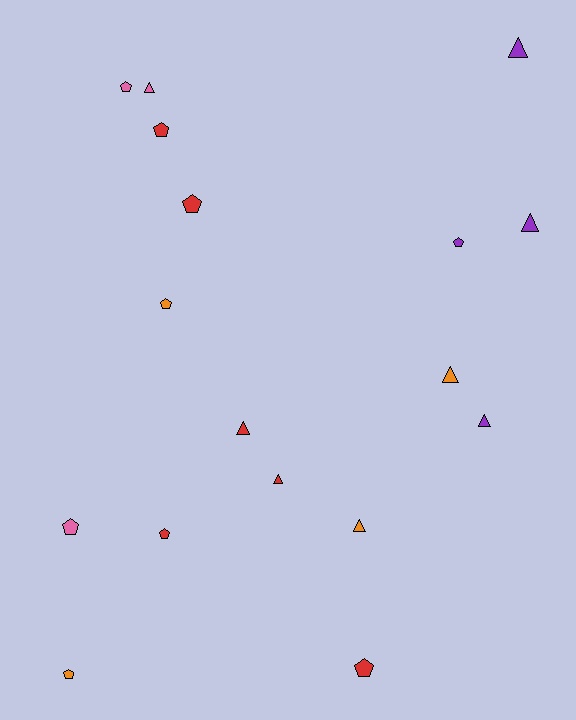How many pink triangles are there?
There is 1 pink triangle.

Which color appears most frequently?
Red, with 6 objects.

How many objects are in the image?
There are 17 objects.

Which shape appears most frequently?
Pentagon, with 9 objects.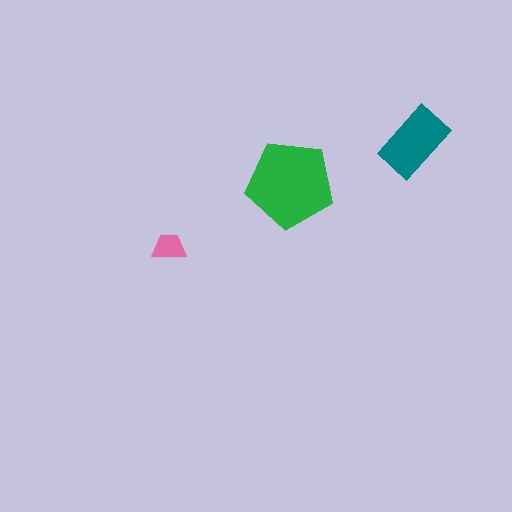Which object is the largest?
The green pentagon.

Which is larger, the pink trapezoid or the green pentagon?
The green pentagon.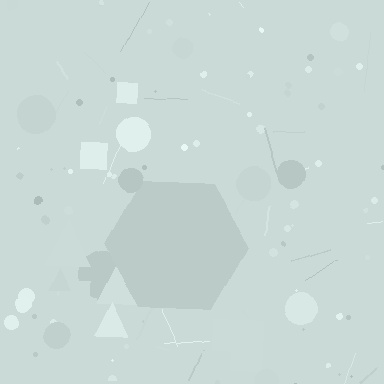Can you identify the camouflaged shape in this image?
The camouflaged shape is a hexagon.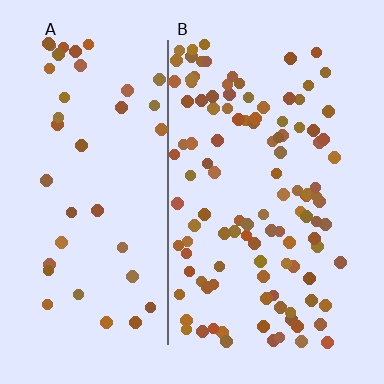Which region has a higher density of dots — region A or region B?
B (the right).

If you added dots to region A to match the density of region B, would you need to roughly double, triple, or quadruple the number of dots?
Approximately triple.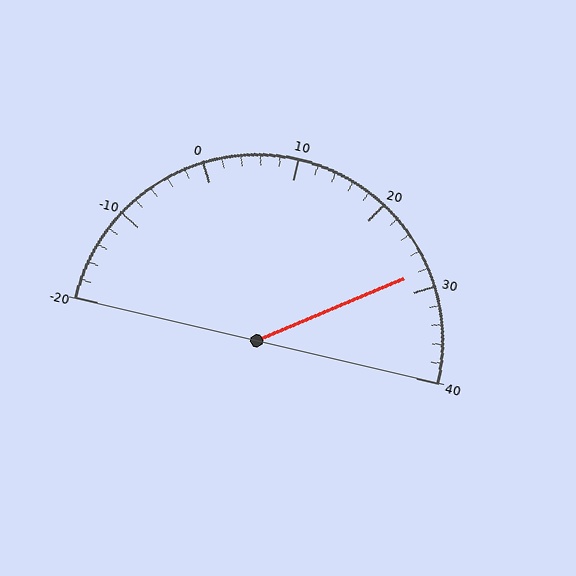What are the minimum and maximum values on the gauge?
The gauge ranges from -20 to 40.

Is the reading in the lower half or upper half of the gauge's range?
The reading is in the upper half of the range (-20 to 40).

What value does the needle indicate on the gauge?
The needle indicates approximately 28.